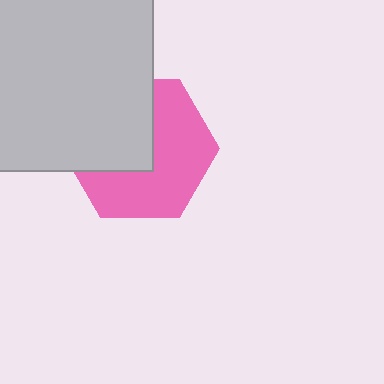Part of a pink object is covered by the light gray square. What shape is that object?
It is a hexagon.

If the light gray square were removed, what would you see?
You would see the complete pink hexagon.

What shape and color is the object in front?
The object in front is a light gray square.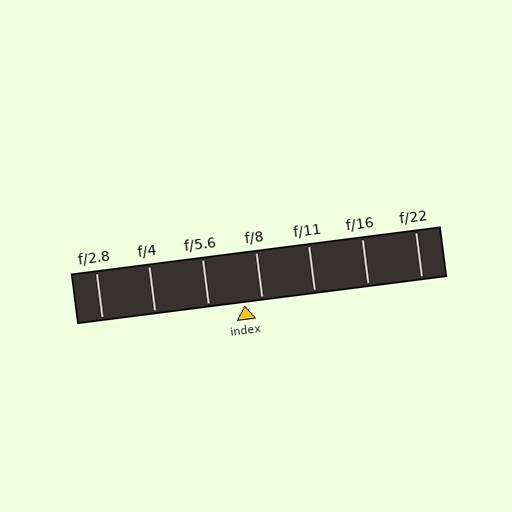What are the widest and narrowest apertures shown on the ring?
The widest aperture shown is f/2.8 and the narrowest is f/22.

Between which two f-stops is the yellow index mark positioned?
The index mark is between f/5.6 and f/8.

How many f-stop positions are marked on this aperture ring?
There are 7 f-stop positions marked.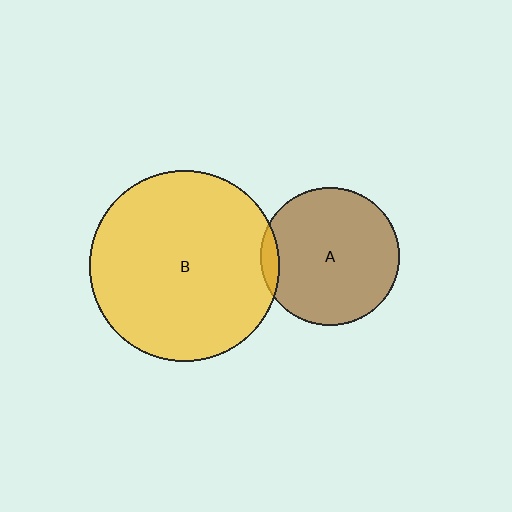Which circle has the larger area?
Circle B (yellow).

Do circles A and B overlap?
Yes.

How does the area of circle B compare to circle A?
Approximately 1.9 times.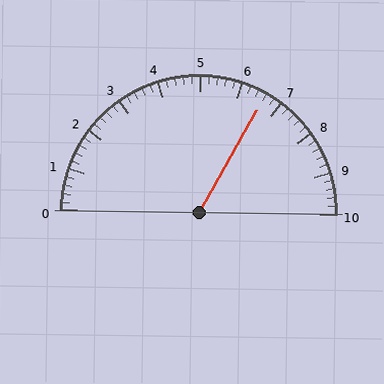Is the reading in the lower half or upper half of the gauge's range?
The reading is in the upper half of the range (0 to 10).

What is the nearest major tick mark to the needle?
The nearest major tick mark is 7.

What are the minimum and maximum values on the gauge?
The gauge ranges from 0 to 10.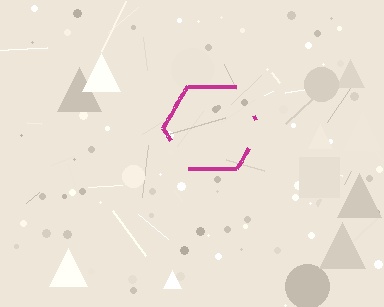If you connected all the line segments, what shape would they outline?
They would outline a hexagon.